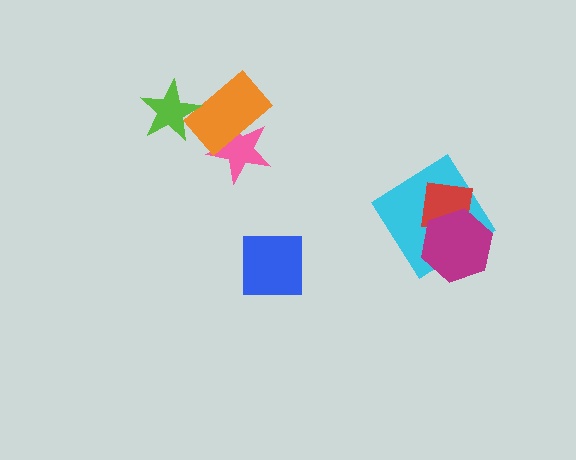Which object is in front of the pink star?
The orange rectangle is in front of the pink star.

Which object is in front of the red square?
The magenta hexagon is in front of the red square.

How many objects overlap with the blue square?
0 objects overlap with the blue square.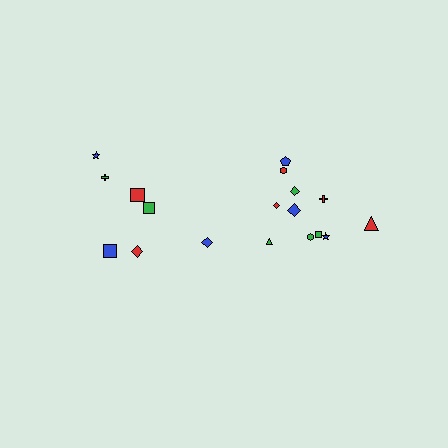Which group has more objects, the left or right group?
The right group.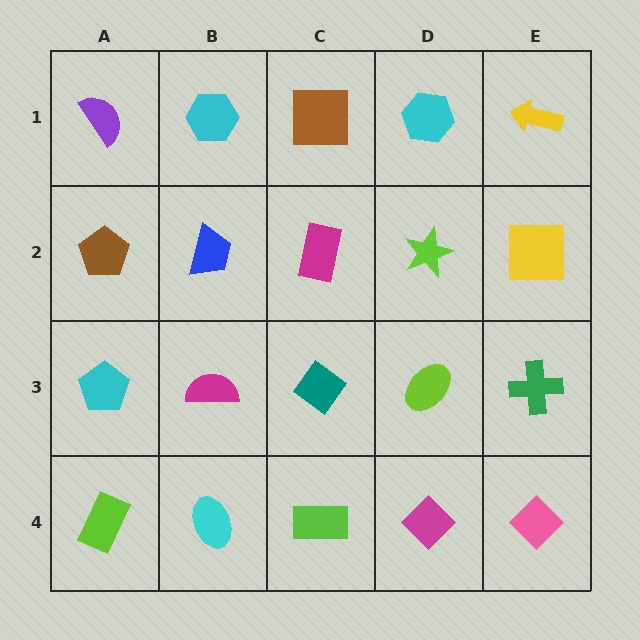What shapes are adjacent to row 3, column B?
A blue trapezoid (row 2, column B), a cyan ellipse (row 4, column B), a cyan pentagon (row 3, column A), a teal diamond (row 3, column C).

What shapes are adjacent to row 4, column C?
A teal diamond (row 3, column C), a cyan ellipse (row 4, column B), a magenta diamond (row 4, column D).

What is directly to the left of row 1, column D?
A brown square.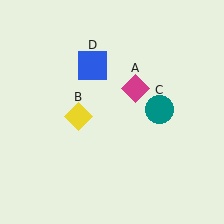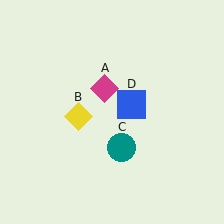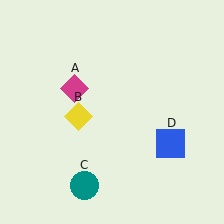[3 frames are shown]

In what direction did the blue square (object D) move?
The blue square (object D) moved down and to the right.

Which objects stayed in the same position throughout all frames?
Yellow diamond (object B) remained stationary.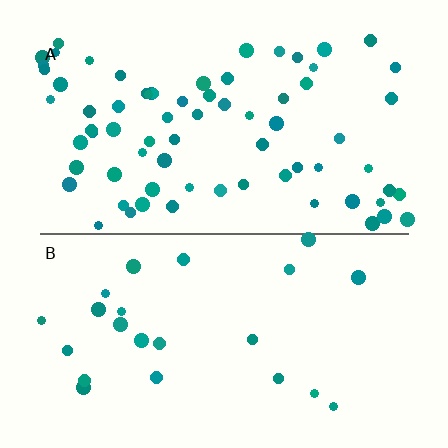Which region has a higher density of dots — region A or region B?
A (the top).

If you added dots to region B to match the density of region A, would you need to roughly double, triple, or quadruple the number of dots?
Approximately triple.